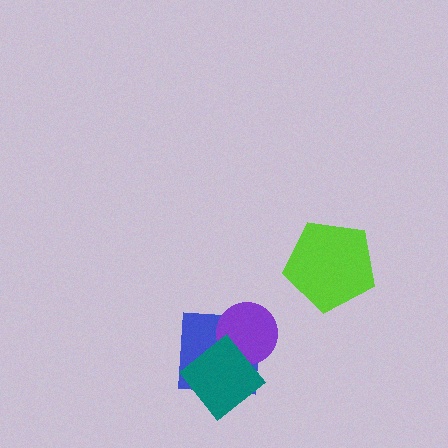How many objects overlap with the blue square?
2 objects overlap with the blue square.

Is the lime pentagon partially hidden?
No, no other shape covers it.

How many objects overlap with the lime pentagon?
0 objects overlap with the lime pentagon.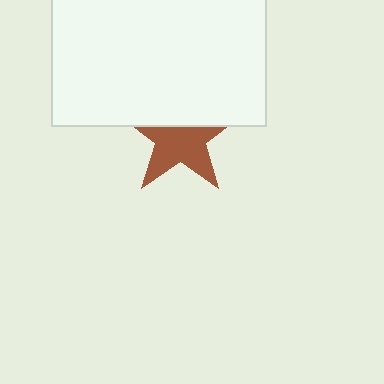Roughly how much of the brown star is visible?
About half of it is visible (roughly 60%).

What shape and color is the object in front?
The object in front is a white rectangle.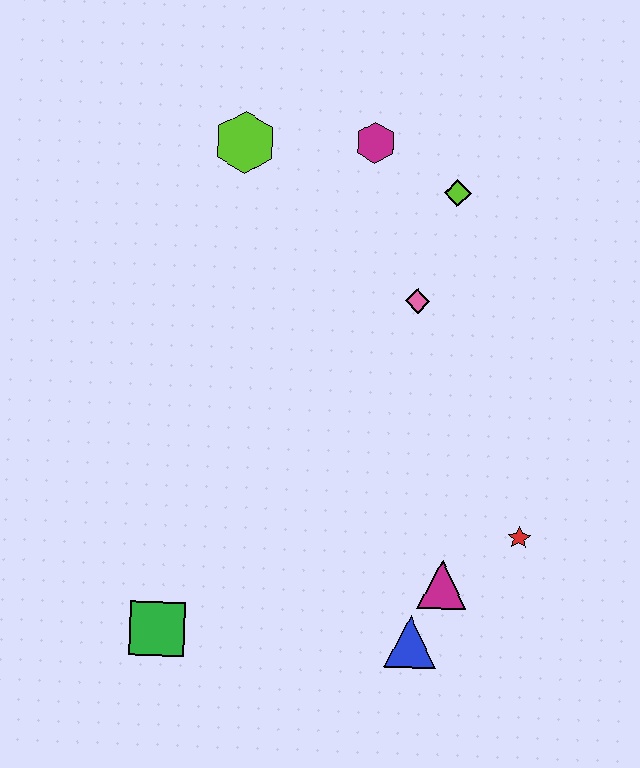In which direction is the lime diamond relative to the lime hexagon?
The lime diamond is to the right of the lime hexagon.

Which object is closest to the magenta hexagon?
The lime diamond is closest to the magenta hexagon.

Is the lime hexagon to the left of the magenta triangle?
Yes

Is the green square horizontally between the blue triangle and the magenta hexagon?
No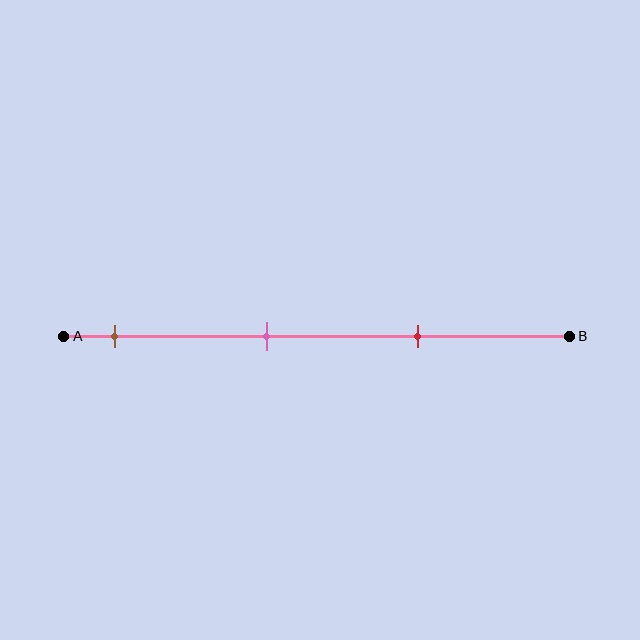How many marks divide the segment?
There are 3 marks dividing the segment.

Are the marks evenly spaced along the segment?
Yes, the marks are approximately evenly spaced.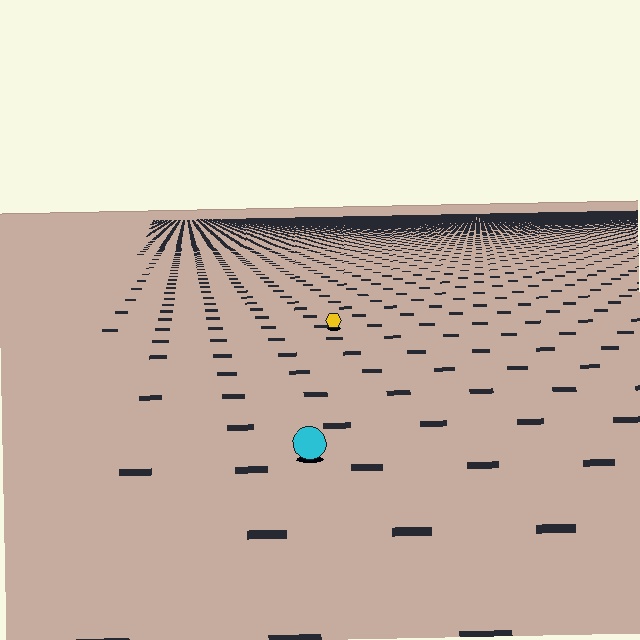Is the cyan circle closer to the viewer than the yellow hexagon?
Yes. The cyan circle is closer — you can tell from the texture gradient: the ground texture is coarser near it.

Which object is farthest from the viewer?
The yellow hexagon is farthest from the viewer. It appears smaller and the ground texture around it is denser.